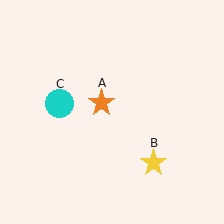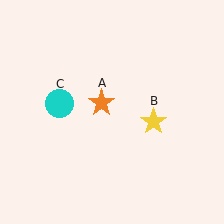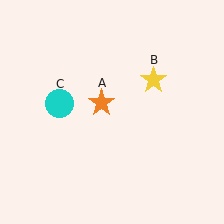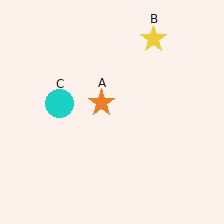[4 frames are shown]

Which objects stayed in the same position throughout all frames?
Orange star (object A) and cyan circle (object C) remained stationary.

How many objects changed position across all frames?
1 object changed position: yellow star (object B).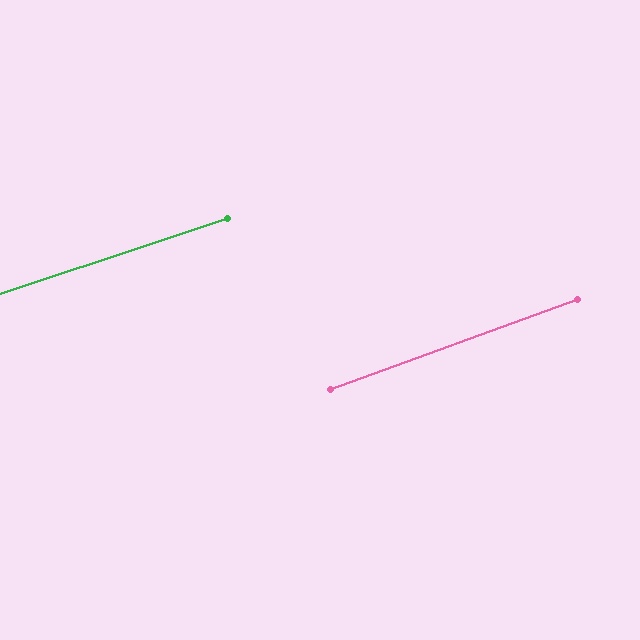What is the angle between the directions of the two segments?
Approximately 2 degrees.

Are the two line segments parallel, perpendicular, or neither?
Parallel — their directions differ by only 1.8°.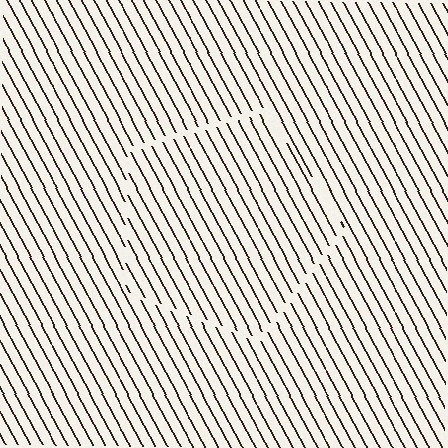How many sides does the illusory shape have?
5 sides — the line-ends trace a pentagon.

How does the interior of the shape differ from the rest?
The interior of the shape contains the same grating, shifted by half a period — the contour is defined by the phase discontinuity where line-ends from the inner and outer gratings abut.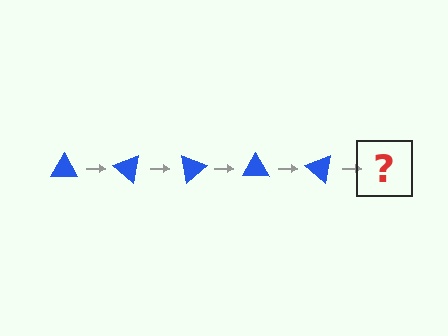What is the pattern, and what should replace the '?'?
The pattern is that the triangle rotates 40 degrees each step. The '?' should be a blue triangle rotated 200 degrees.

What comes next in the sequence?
The next element should be a blue triangle rotated 200 degrees.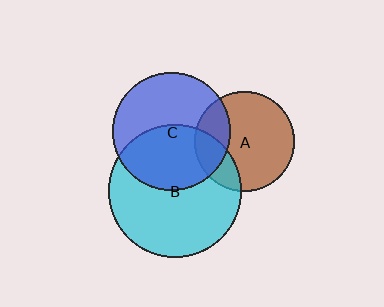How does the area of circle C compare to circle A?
Approximately 1.4 times.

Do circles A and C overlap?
Yes.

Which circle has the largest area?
Circle B (cyan).